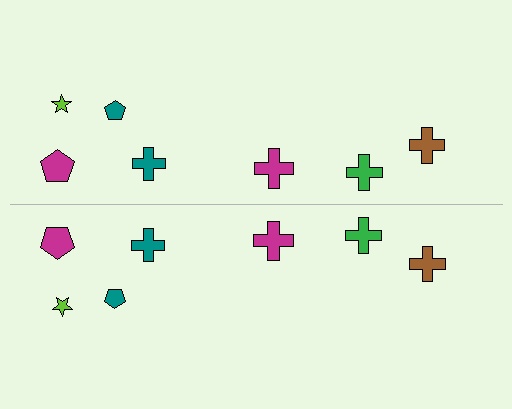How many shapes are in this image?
There are 14 shapes in this image.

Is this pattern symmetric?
Yes, this pattern has bilateral (reflection) symmetry.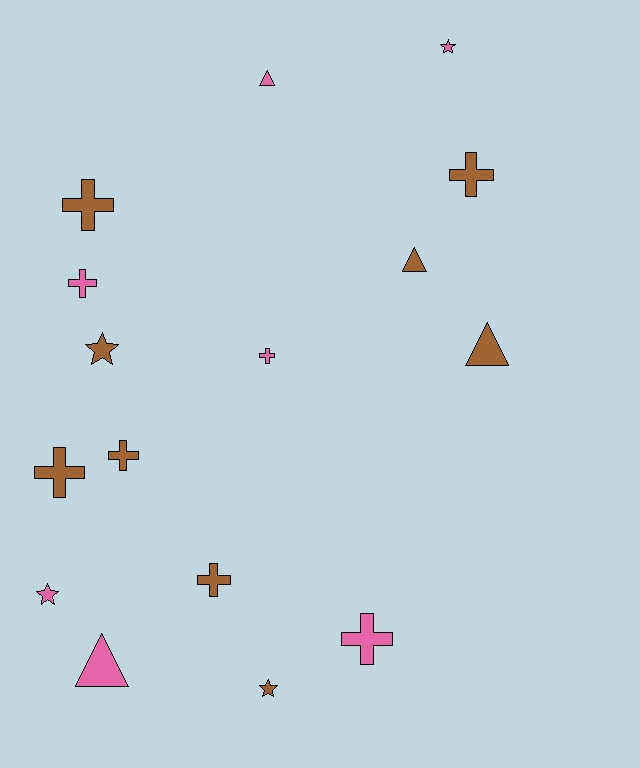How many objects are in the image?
There are 16 objects.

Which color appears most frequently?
Brown, with 9 objects.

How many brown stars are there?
There are 2 brown stars.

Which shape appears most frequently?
Cross, with 8 objects.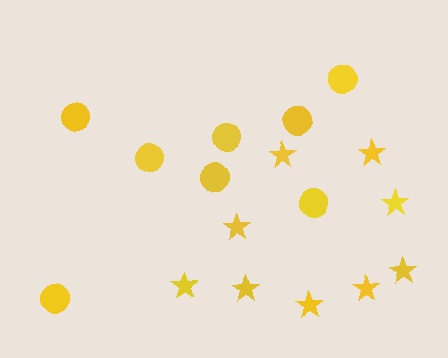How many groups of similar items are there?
There are 2 groups: one group of circles (8) and one group of stars (9).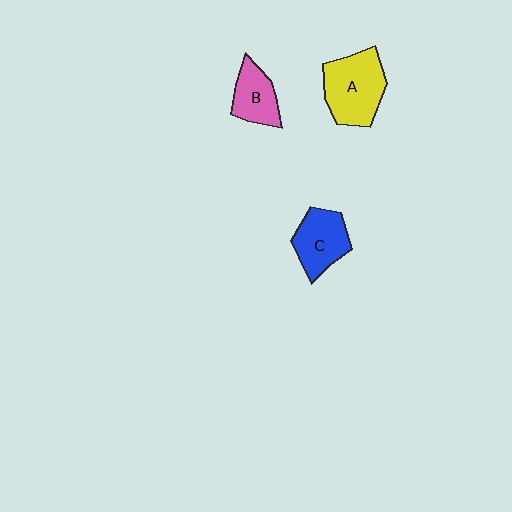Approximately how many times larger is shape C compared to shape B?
Approximately 1.2 times.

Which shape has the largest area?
Shape A (yellow).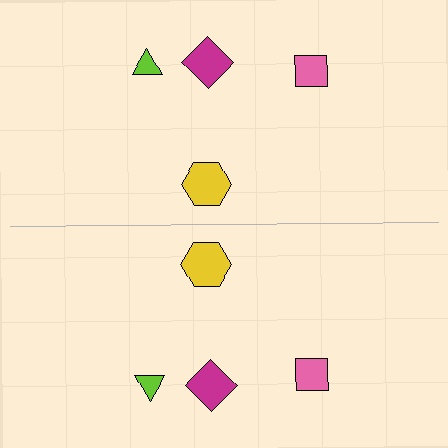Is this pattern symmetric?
Yes, this pattern has bilateral (reflection) symmetry.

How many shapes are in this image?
There are 8 shapes in this image.